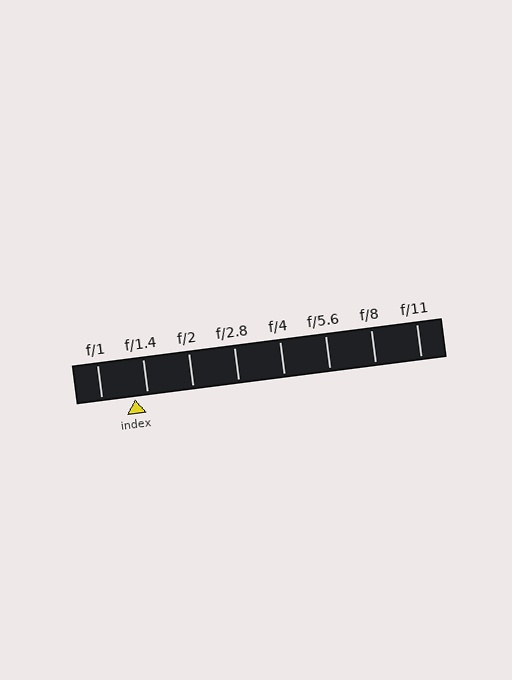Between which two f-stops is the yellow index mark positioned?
The index mark is between f/1 and f/1.4.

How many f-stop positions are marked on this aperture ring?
There are 8 f-stop positions marked.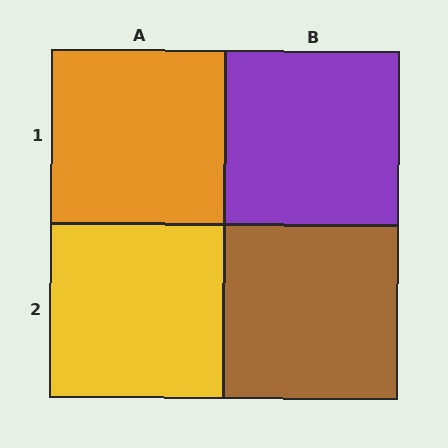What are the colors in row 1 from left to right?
Orange, purple.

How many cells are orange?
1 cell is orange.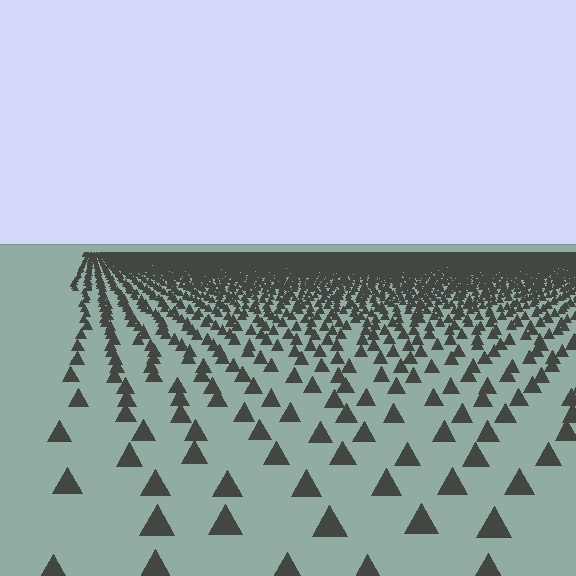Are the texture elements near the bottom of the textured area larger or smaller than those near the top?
Larger. Near the bottom, elements are closer to the viewer and appear at a bigger on-screen size.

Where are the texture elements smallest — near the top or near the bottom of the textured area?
Near the top.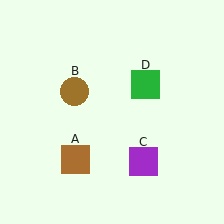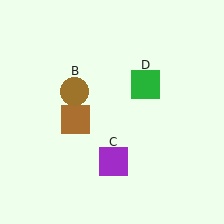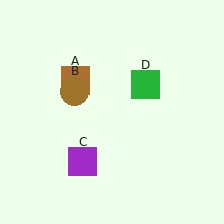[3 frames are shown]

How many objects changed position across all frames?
2 objects changed position: brown square (object A), purple square (object C).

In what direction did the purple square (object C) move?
The purple square (object C) moved left.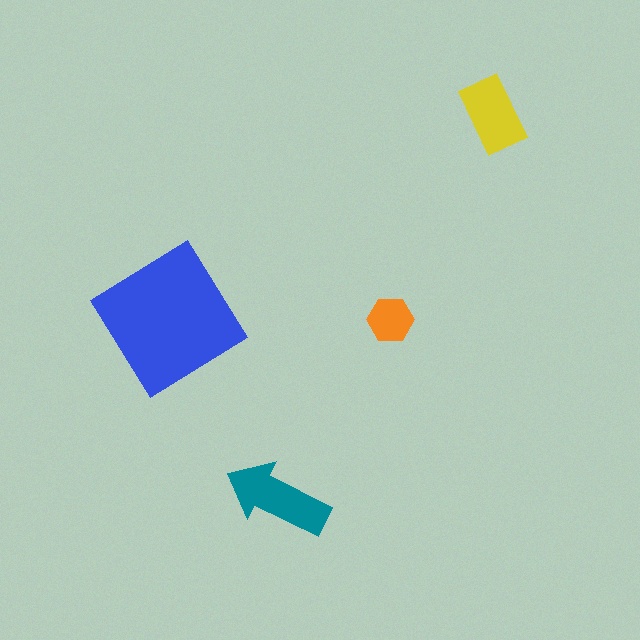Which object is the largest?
The blue diamond.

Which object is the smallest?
The orange hexagon.